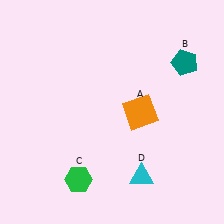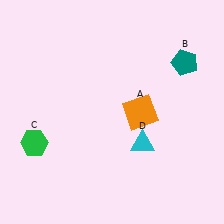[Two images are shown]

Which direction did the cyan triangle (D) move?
The cyan triangle (D) moved up.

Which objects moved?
The objects that moved are: the green hexagon (C), the cyan triangle (D).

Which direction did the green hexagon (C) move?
The green hexagon (C) moved left.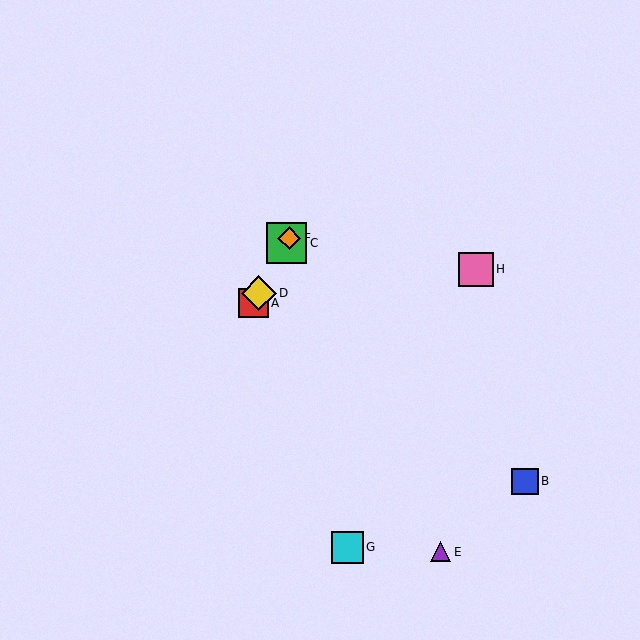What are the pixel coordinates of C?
Object C is at (287, 243).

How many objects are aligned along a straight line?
4 objects (A, C, D, F) are aligned along a straight line.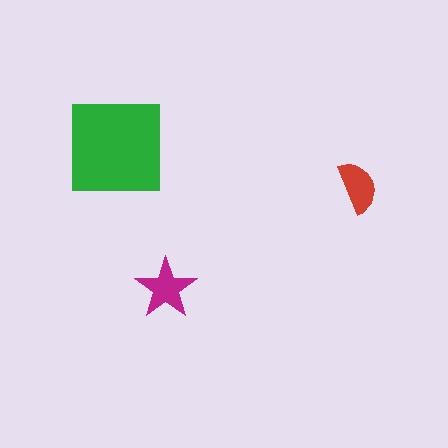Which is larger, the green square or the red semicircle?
The green square.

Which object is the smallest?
The red semicircle.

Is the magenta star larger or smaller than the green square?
Smaller.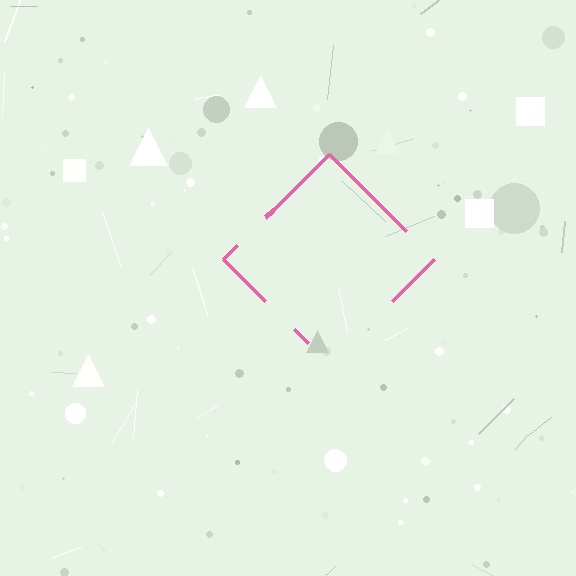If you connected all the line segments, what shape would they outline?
They would outline a diamond.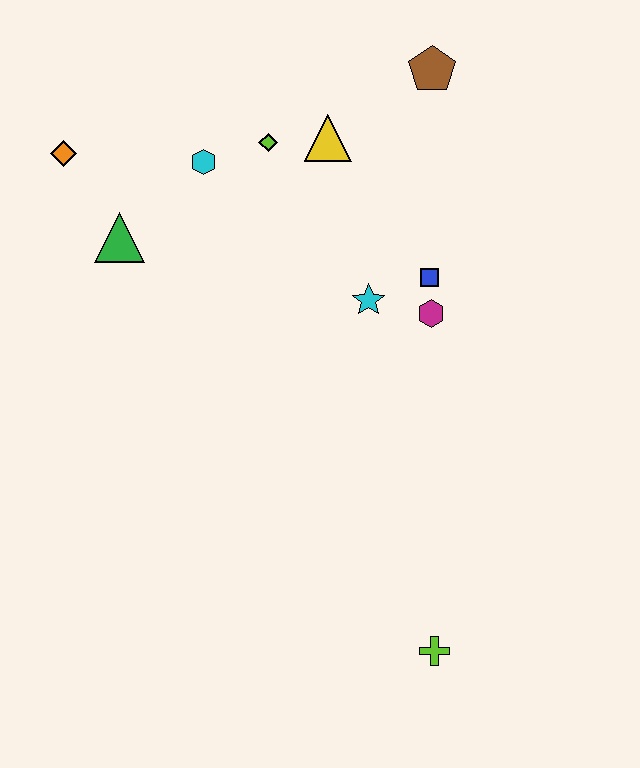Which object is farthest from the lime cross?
The orange diamond is farthest from the lime cross.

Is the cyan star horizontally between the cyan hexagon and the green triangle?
No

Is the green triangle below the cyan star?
No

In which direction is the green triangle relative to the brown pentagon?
The green triangle is to the left of the brown pentagon.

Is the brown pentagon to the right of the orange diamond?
Yes